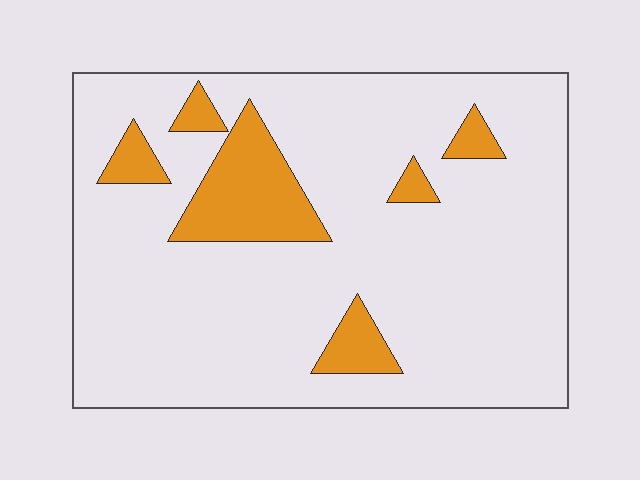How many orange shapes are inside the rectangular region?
6.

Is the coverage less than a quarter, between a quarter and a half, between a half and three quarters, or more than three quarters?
Less than a quarter.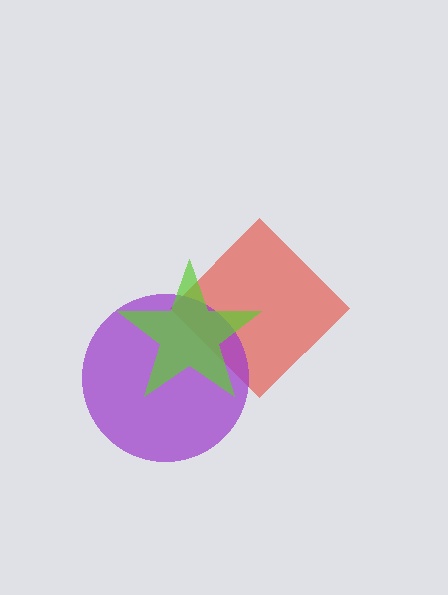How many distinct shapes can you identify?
There are 3 distinct shapes: a red diamond, a purple circle, a lime star.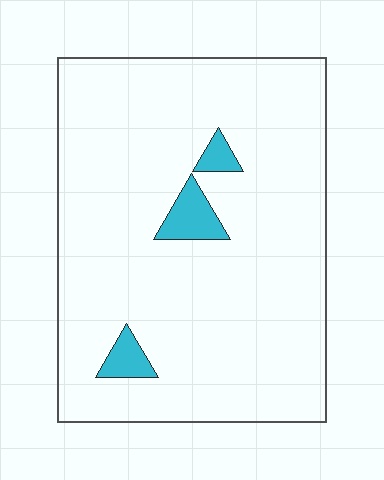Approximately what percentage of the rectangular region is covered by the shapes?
Approximately 5%.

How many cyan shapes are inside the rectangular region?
3.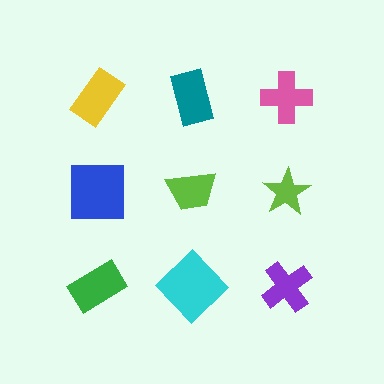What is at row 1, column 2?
A teal rectangle.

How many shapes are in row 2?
3 shapes.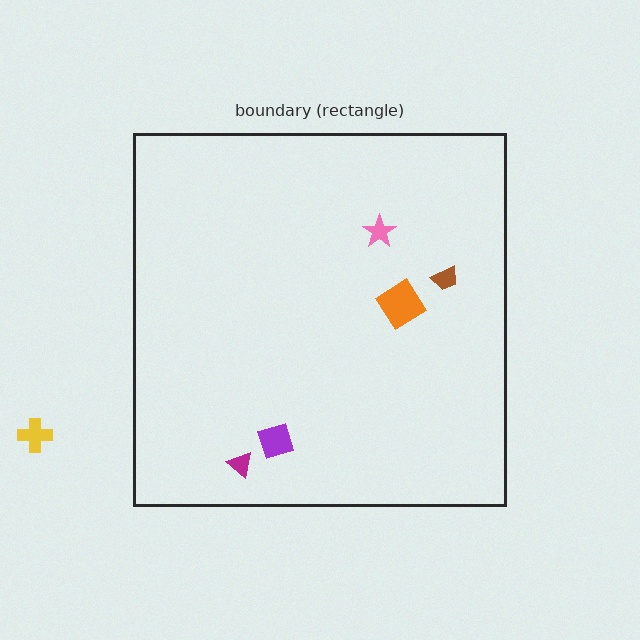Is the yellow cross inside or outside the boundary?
Outside.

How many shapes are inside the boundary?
5 inside, 1 outside.